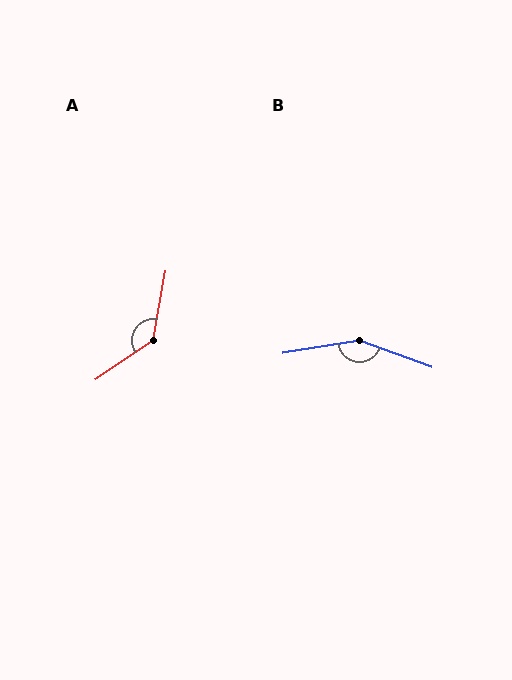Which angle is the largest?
B, at approximately 151 degrees.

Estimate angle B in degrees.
Approximately 151 degrees.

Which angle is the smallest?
A, at approximately 134 degrees.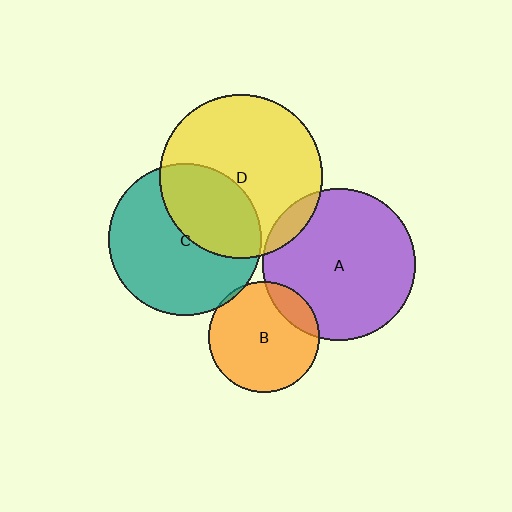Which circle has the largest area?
Circle D (yellow).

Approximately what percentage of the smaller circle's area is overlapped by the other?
Approximately 15%.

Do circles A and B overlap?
Yes.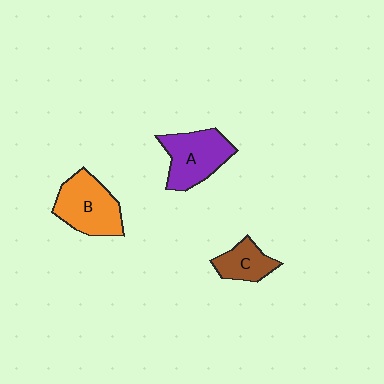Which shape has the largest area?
Shape B (orange).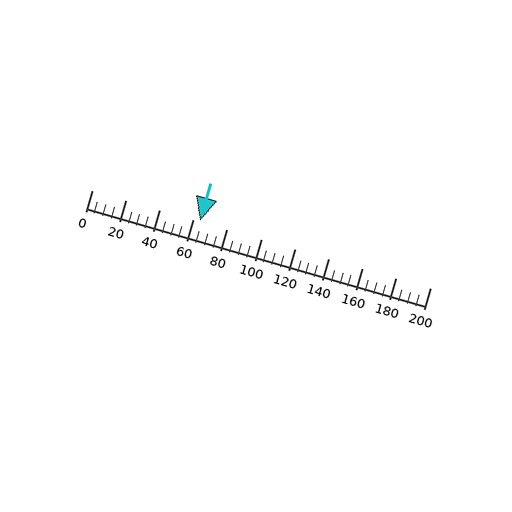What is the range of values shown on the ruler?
The ruler shows values from 0 to 200.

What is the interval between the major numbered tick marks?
The major tick marks are spaced 20 units apart.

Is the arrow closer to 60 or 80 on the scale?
The arrow is closer to 60.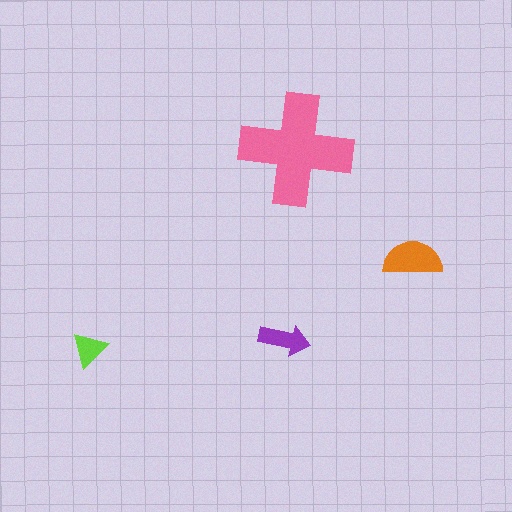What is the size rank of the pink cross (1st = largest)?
1st.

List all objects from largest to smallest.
The pink cross, the orange semicircle, the purple arrow, the lime triangle.